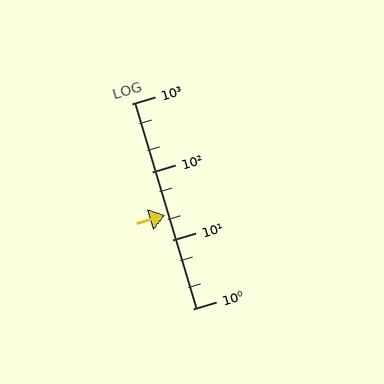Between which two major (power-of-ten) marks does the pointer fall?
The pointer is between 10 and 100.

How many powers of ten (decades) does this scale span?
The scale spans 3 decades, from 1 to 1000.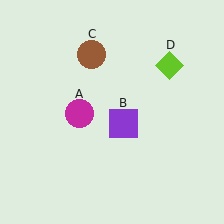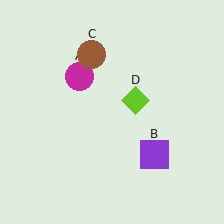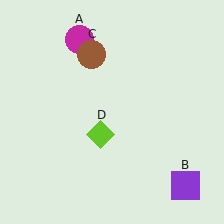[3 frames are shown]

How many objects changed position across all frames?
3 objects changed position: magenta circle (object A), purple square (object B), lime diamond (object D).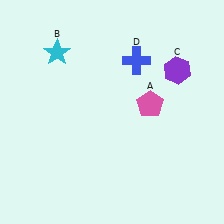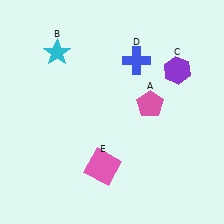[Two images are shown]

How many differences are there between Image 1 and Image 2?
There is 1 difference between the two images.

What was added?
A pink square (E) was added in Image 2.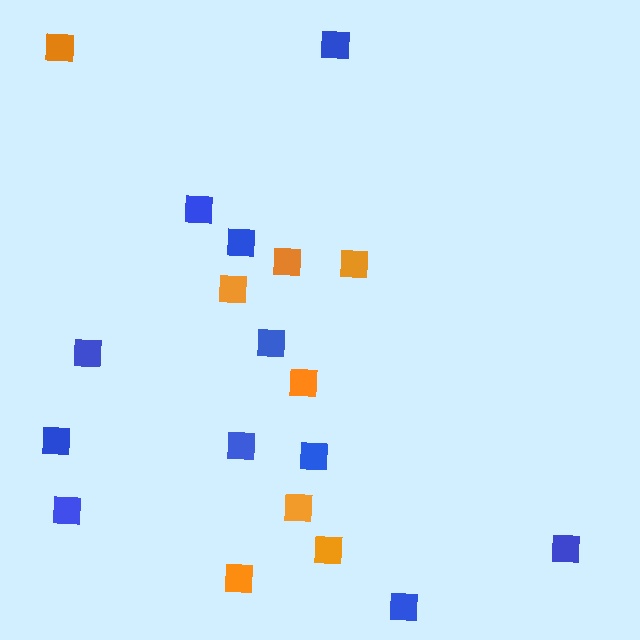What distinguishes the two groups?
There are 2 groups: one group of blue squares (11) and one group of orange squares (8).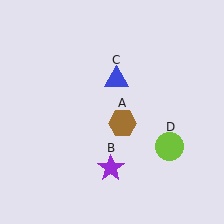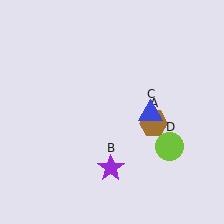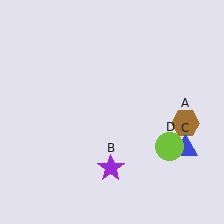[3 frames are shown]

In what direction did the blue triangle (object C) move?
The blue triangle (object C) moved down and to the right.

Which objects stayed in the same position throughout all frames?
Purple star (object B) and lime circle (object D) remained stationary.